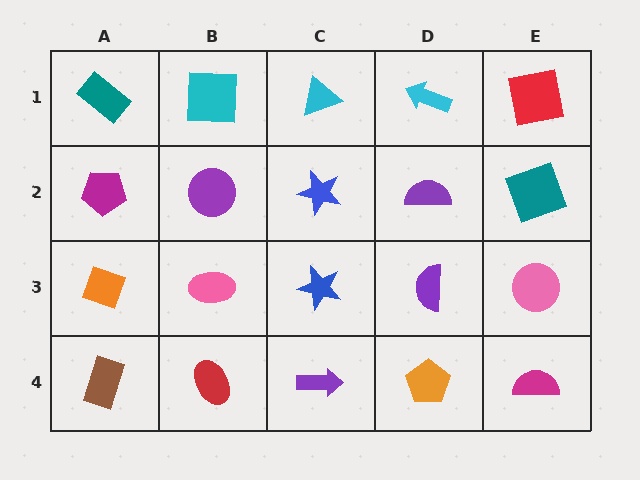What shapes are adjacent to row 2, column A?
A teal rectangle (row 1, column A), an orange diamond (row 3, column A), a purple circle (row 2, column B).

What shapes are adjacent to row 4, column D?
A purple semicircle (row 3, column D), a purple arrow (row 4, column C), a magenta semicircle (row 4, column E).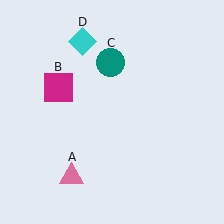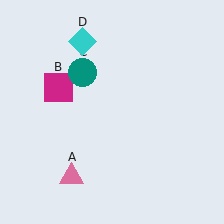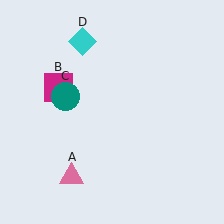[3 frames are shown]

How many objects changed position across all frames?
1 object changed position: teal circle (object C).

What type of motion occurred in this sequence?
The teal circle (object C) rotated counterclockwise around the center of the scene.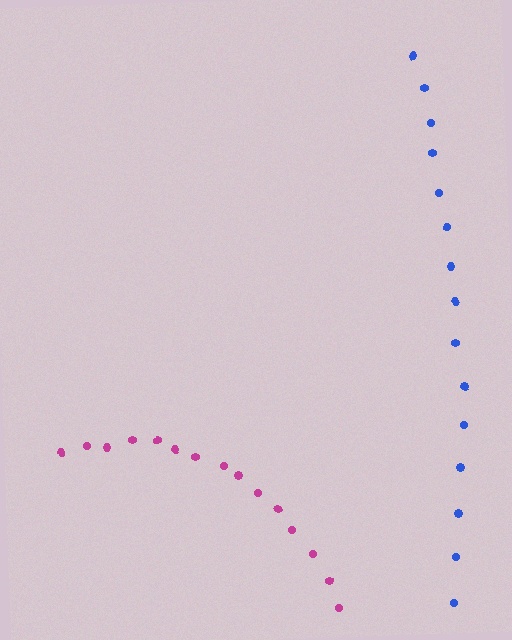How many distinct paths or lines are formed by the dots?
There are 2 distinct paths.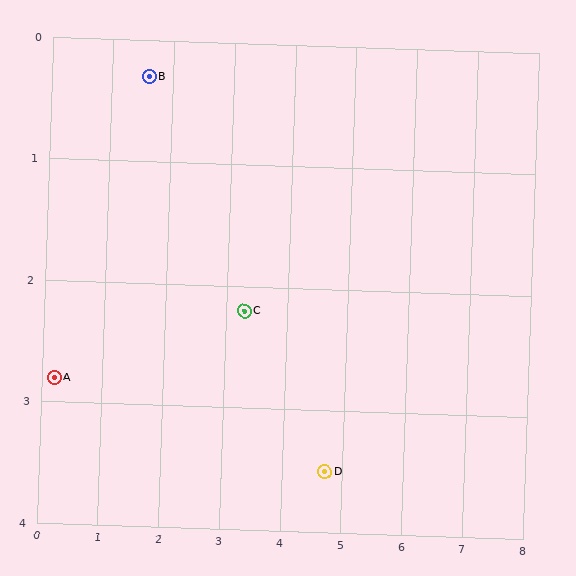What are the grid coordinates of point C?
Point C is at approximately (3.3, 2.2).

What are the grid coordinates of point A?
Point A is at approximately (0.2, 2.8).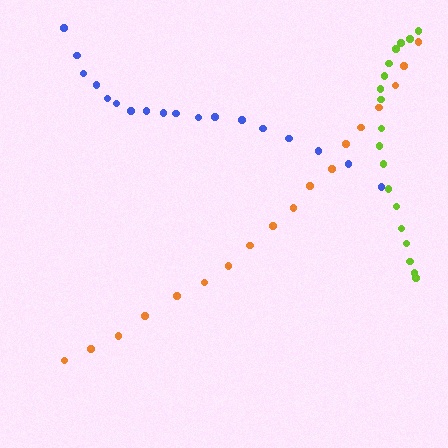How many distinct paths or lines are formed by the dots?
There are 3 distinct paths.